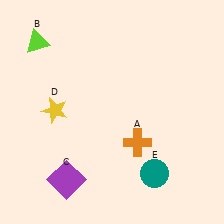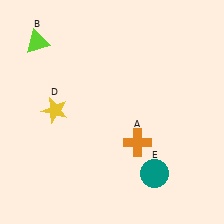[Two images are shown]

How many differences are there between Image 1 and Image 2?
There is 1 difference between the two images.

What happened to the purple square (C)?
The purple square (C) was removed in Image 2. It was in the bottom-left area of Image 1.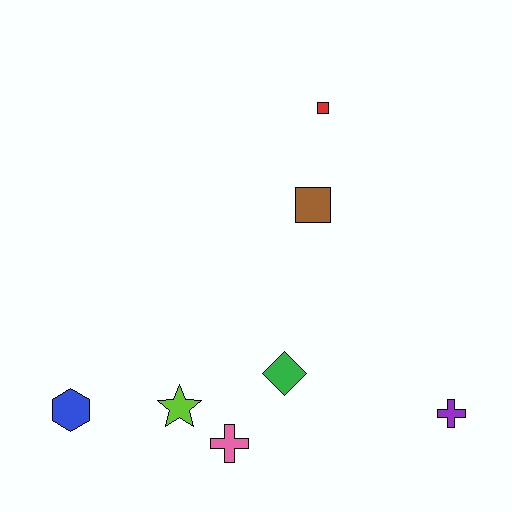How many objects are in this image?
There are 7 objects.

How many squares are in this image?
There are 2 squares.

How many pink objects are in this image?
There is 1 pink object.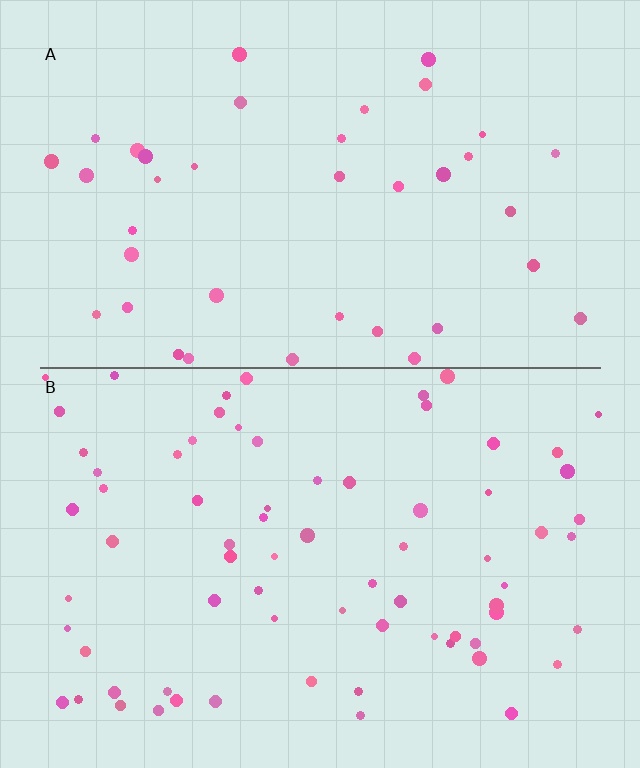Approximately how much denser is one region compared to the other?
Approximately 1.9× — region B over region A.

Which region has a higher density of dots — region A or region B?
B (the bottom).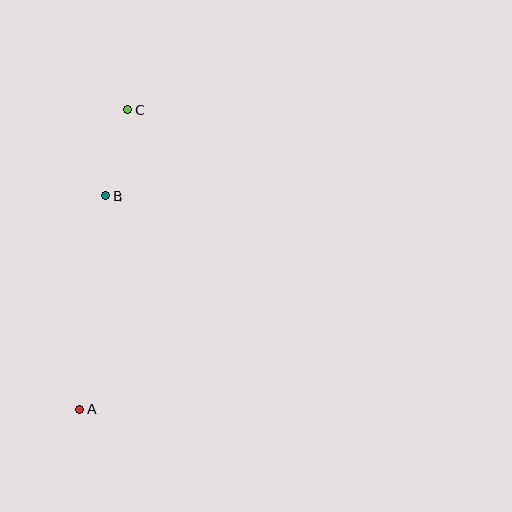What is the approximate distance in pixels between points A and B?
The distance between A and B is approximately 215 pixels.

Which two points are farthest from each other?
Points A and C are farthest from each other.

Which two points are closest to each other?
Points B and C are closest to each other.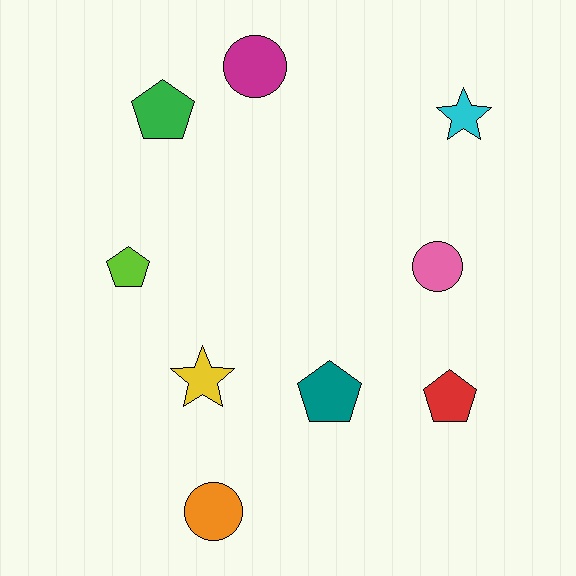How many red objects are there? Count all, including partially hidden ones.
There is 1 red object.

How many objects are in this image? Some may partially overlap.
There are 9 objects.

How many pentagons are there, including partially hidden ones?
There are 4 pentagons.